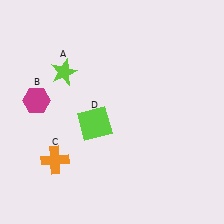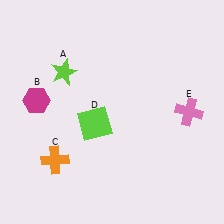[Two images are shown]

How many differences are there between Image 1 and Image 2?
There is 1 difference between the two images.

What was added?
A pink cross (E) was added in Image 2.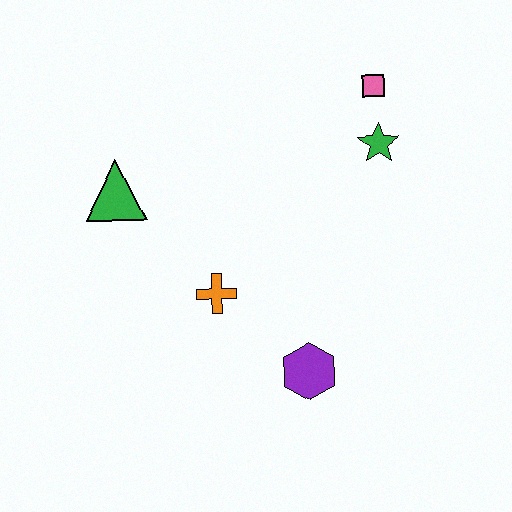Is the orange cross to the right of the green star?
No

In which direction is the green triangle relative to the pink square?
The green triangle is to the left of the pink square.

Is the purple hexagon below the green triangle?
Yes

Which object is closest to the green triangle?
The orange cross is closest to the green triangle.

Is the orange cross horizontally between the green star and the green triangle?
Yes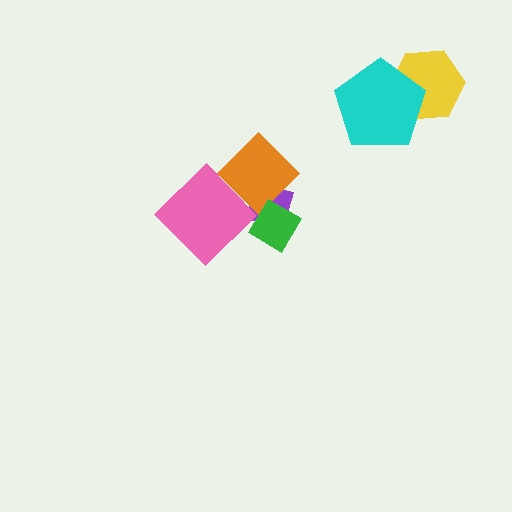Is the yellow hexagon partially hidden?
Yes, it is partially covered by another shape.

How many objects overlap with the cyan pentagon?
1 object overlaps with the cyan pentagon.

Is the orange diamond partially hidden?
Yes, it is partially covered by another shape.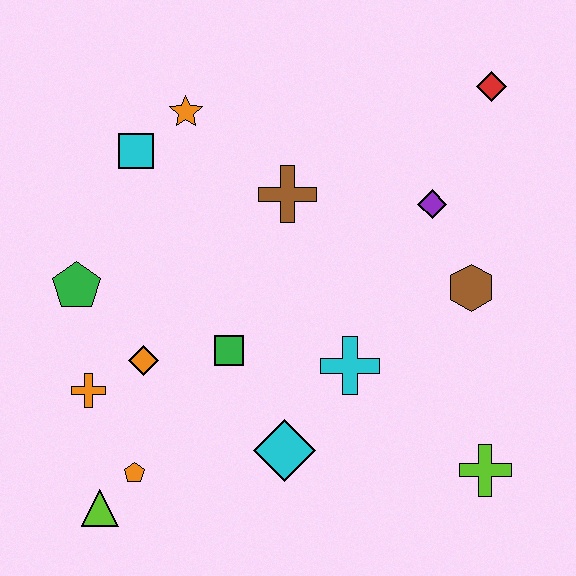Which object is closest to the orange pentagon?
The lime triangle is closest to the orange pentagon.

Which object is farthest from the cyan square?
The lime cross is farthest from the cyan square.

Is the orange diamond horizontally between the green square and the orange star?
No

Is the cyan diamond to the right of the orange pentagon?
Yes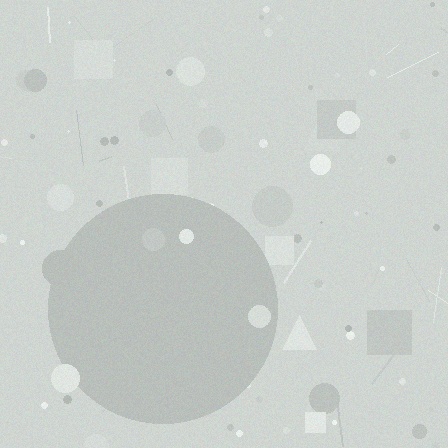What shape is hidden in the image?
A circle is hidden in the image.